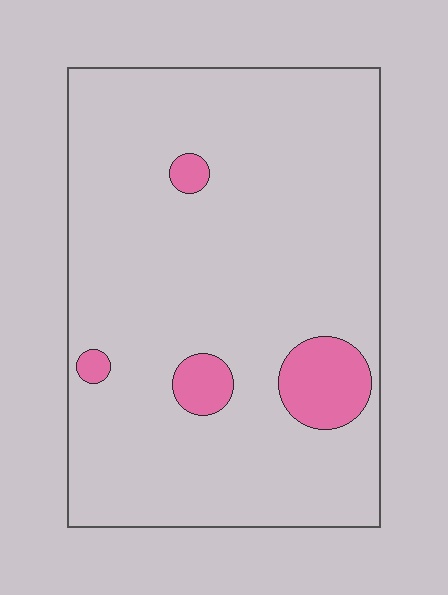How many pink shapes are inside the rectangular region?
4.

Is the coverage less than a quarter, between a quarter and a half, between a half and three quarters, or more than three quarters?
Less than a quarter.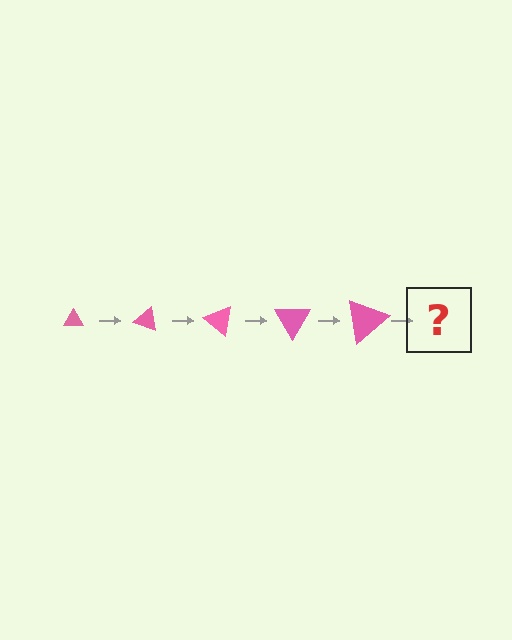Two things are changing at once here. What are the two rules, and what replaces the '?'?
The two rules are that the triangle grows larger each step and it rotates 20 degrees each step. The '?' should be a triangle, larger than the previous one and rotated 100 degrees from the start.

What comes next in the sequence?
The next element should be a triangle, larger than the previous one and rotated 100 degrees from the start.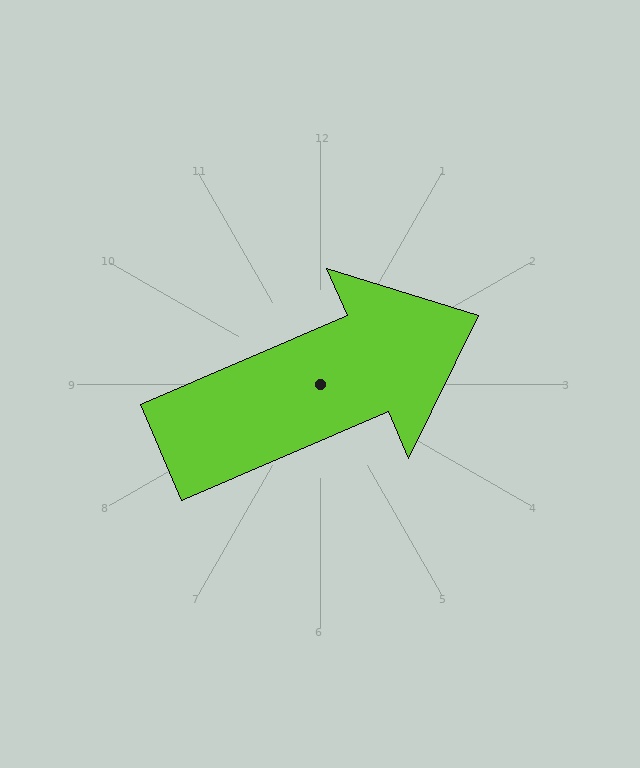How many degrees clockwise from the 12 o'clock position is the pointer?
Approximately 67 degrees.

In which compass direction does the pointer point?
Northeast.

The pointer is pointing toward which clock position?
Roughly 2 o'clock.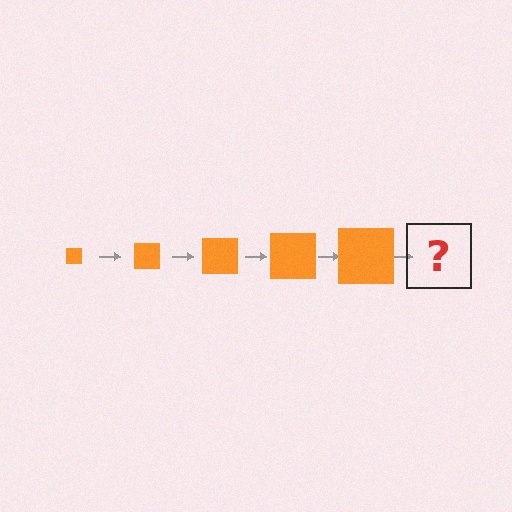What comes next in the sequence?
The next element should be an orange square, larger than the previous one.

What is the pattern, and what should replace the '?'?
The pattern is that the square gets progressively larger each step. The '?' should be an orange square, larger than the previous one.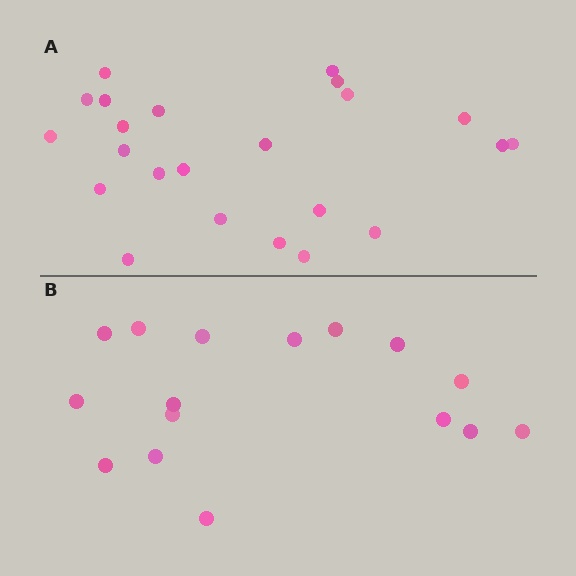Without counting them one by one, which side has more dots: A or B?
Region A (the top region) has more dots.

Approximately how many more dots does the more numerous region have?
Region A has roughly 8 or so more dots than region B.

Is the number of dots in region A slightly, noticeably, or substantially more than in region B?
Region A has noticeably more, but not dramatically so. The ratio is roughly 1.4 to 1.